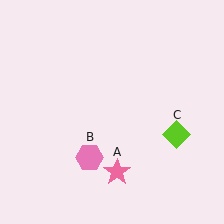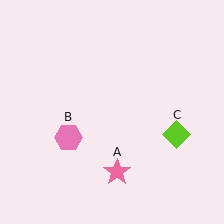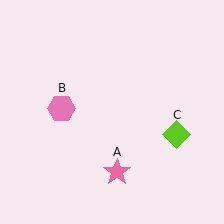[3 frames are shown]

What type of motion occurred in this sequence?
The pink hexagon (object B) rotated clockwise around the center of the scene.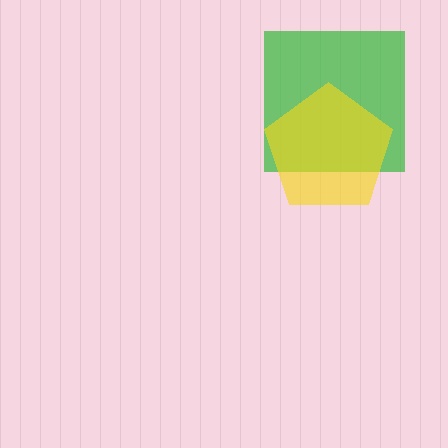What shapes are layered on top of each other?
The layered shapes are: a green square, a yellow pentagon.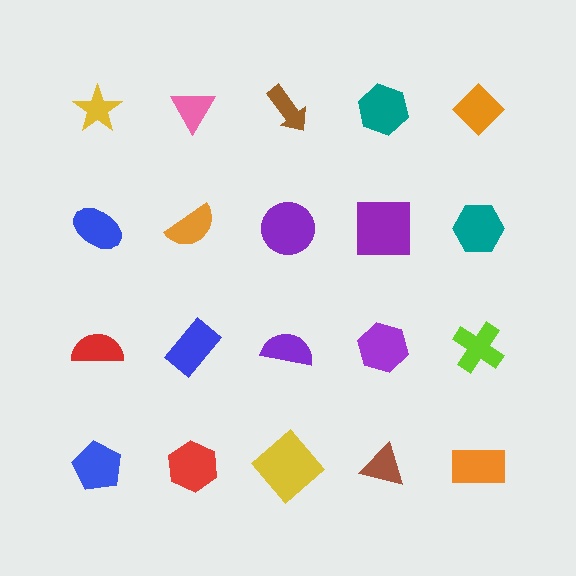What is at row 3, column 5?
A lime cross.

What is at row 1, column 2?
A pink triangle.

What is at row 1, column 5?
An orange diamond.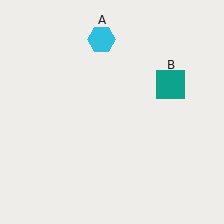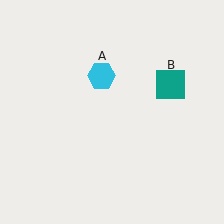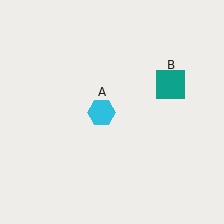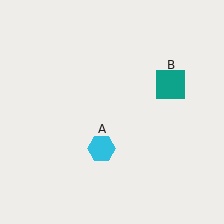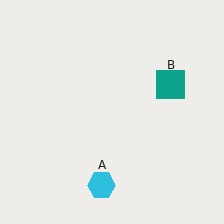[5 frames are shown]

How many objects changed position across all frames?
1 object changed position: cyan hexagon (object A).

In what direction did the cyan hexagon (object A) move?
The cyan hexagon (object A) moved down.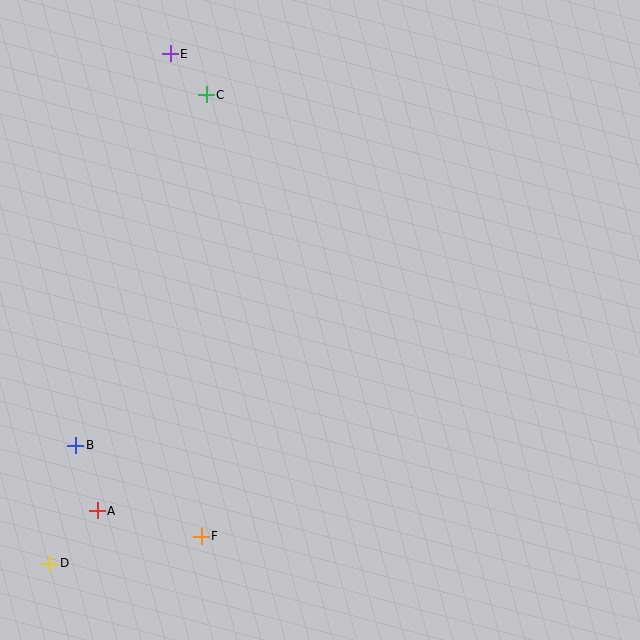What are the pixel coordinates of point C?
Point C is at (206, 95).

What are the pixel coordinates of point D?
Point D is at (50, 563).